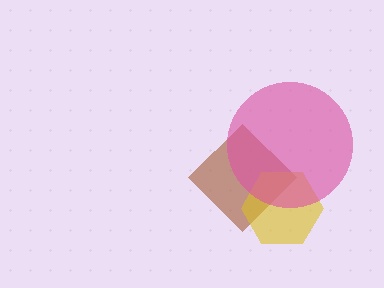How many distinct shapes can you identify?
There are 3 distinct shapes: a brown diamond, a yellow hexagon, a pink circle.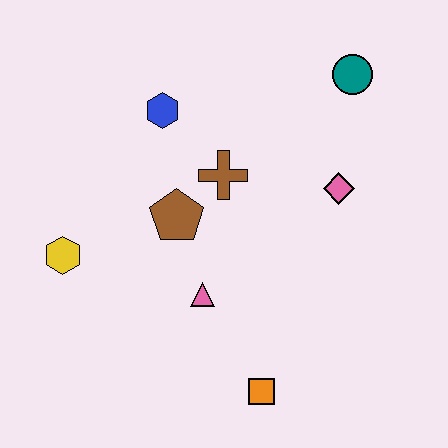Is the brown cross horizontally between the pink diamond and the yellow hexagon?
Yes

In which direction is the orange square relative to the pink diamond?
The orange square is below the pink diamond.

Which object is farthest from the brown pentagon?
The teal circle is farthest from the brown pentagon.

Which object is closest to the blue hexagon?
The brown cross is closest to the blue hexagon.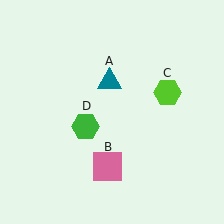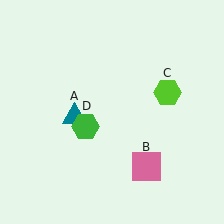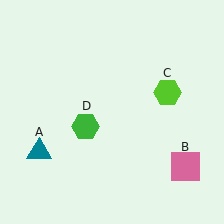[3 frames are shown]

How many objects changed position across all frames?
2 objects changed position: teal triangle (object A), pink square (object B).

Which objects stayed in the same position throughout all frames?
Lime hexagon (object C) and green hexagon (object D) remained stationary.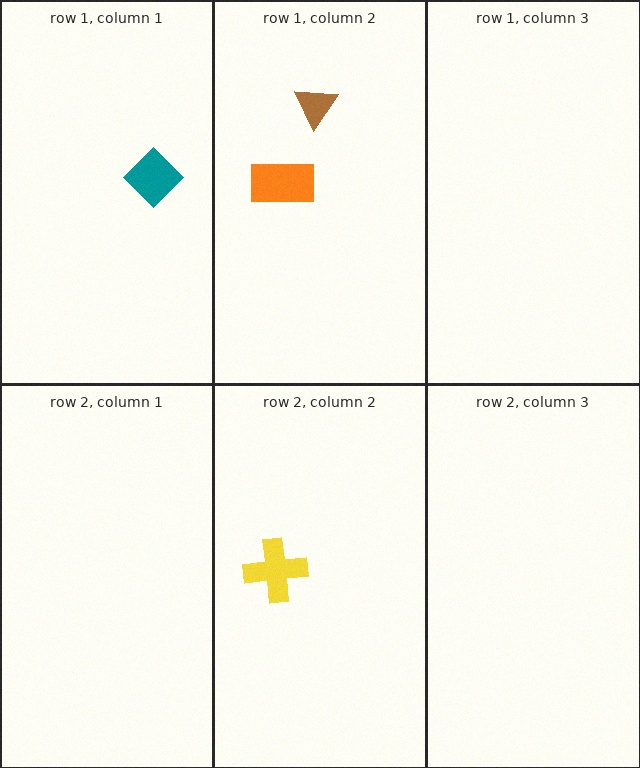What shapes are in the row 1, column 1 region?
The teal diamond.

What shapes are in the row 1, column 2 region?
The orange rectangle, the brown triangle.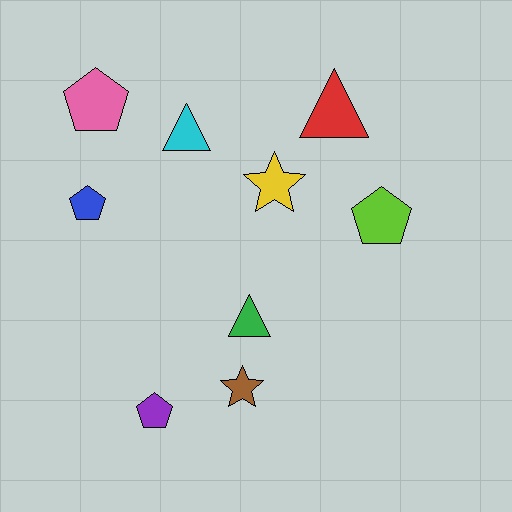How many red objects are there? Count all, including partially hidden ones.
There is 1 red object.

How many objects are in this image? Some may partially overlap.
There are 9 objects.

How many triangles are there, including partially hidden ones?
There are 3 triangles.